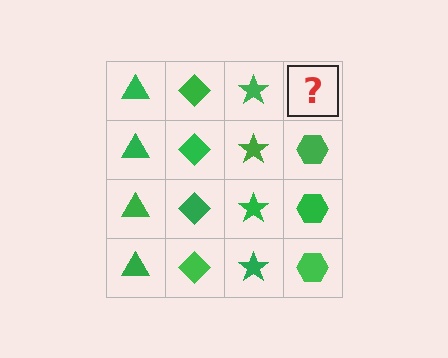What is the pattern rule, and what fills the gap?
The rule is that each column has a consistent shape. The gap should be filled with a green hexagon.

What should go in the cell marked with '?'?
The missing cell should contain a green hexagon.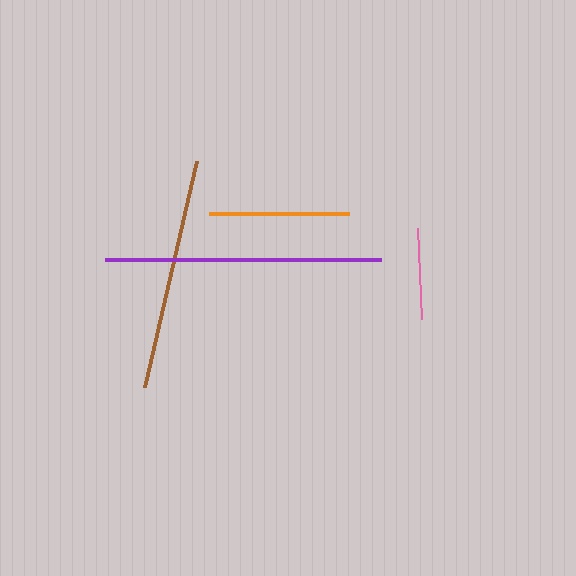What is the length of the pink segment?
The pink segment is approximately 91 pixels long.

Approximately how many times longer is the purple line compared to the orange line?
The purple line is approximately 2.0 times the length of the orange line.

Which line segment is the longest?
The purple line is the longest at approximately 276 pixels.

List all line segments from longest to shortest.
From longest to shortest: purple, brown, orange, pink.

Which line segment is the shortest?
The pink line is the shortest at approximately 91 pixels.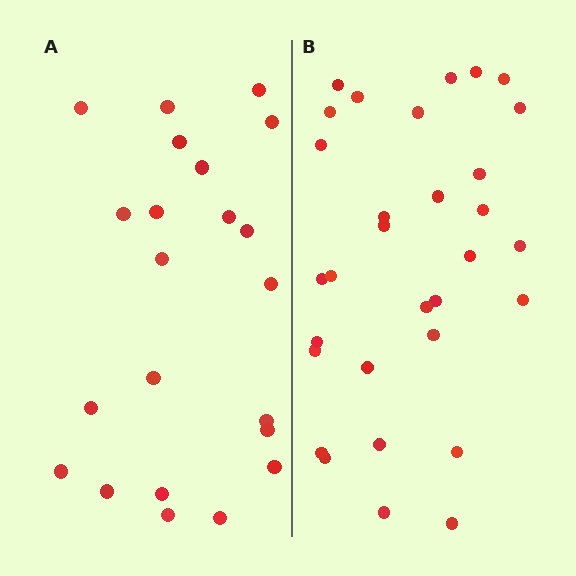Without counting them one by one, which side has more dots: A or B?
Region B (the right region) has more dots.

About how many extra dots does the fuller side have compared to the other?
Region B has roughly 8 or so more dots than region A.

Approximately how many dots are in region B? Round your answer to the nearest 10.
About 30 dots. (The exact count is 31, which rounds to 30.)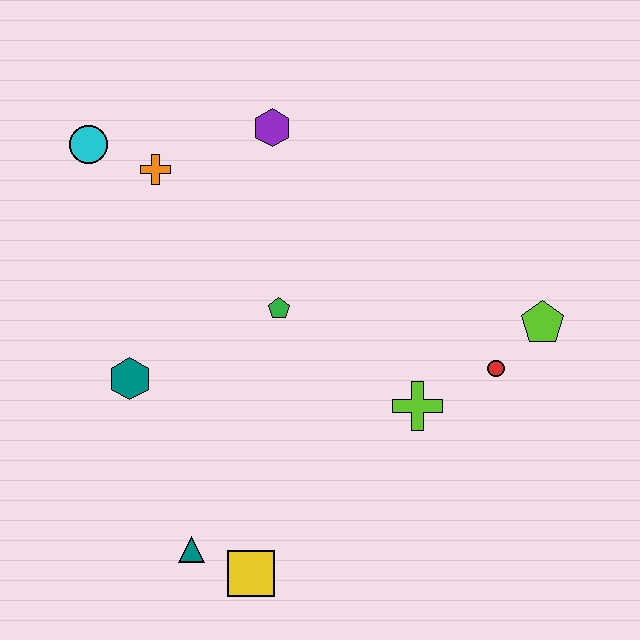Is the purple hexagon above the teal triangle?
Yes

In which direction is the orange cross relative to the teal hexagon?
The orange cross is above the teal hexagon.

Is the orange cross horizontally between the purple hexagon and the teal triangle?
No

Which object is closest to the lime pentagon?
The red circle is closest to the lime pentagon.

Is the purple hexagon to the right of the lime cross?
No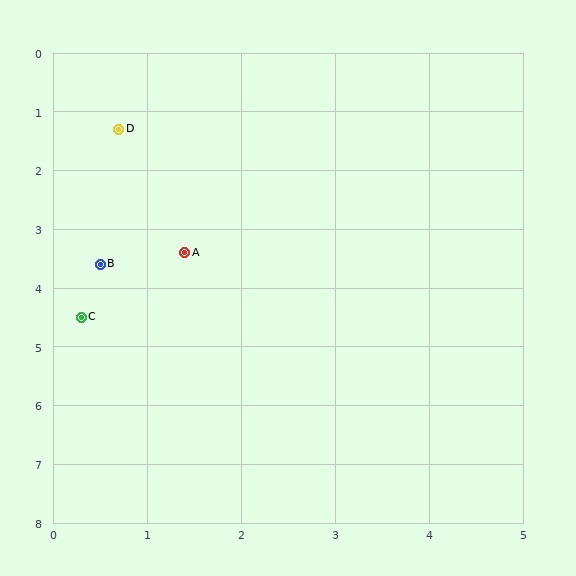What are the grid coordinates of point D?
Point D is at approximately (0.7, 1.3).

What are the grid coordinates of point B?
Point B is at approximately (0.5, 3.6).